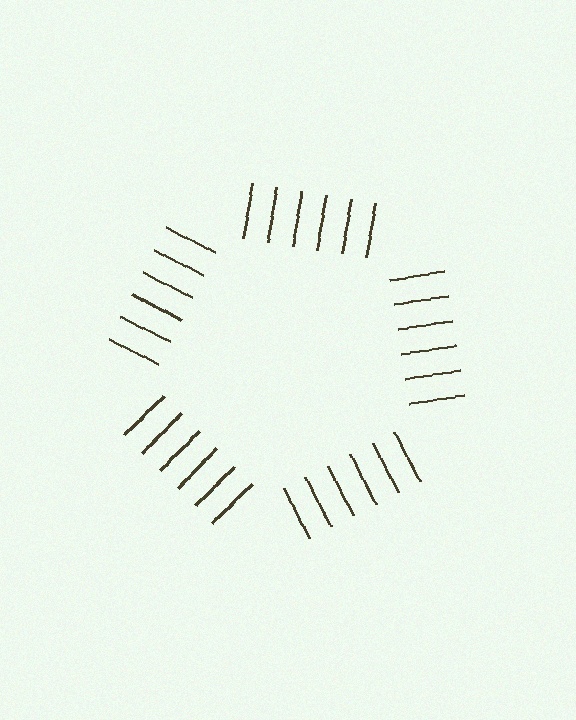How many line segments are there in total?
30 — 6 along each of the 5 edges.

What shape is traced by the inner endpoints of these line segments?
An illusory pentagon — the line segments terminate on its edges but no continuous stroke is drawn.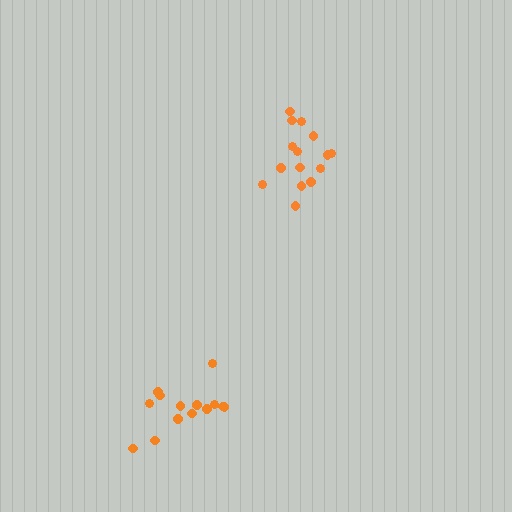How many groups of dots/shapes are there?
There are 2 groups.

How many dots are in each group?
Group 1: 14 dots, Group 2: 15 dots (29 total).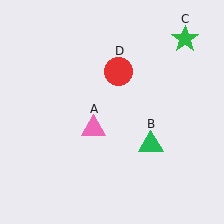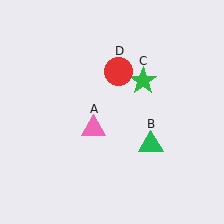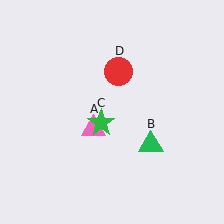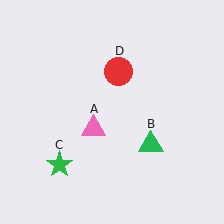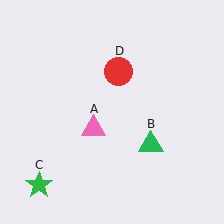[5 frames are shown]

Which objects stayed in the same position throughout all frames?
Pink triangle (object A) and green triangle (object B) and red circle (object D) remained stationary.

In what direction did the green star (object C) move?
The green star (object C) moved down and to the left.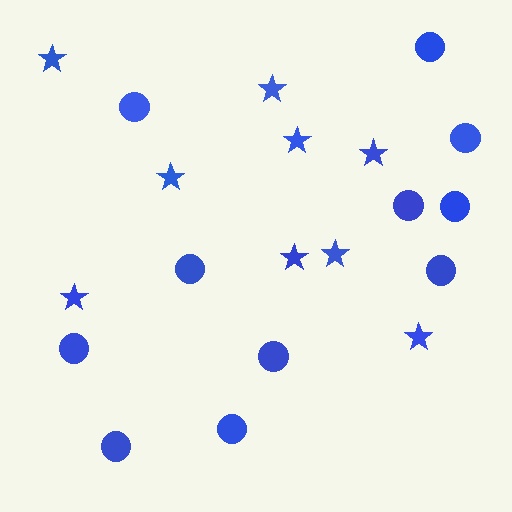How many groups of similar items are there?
There are 2 groups: one group of circles (11) and one group of stars (9).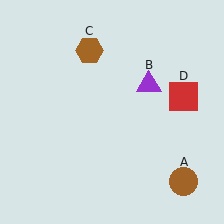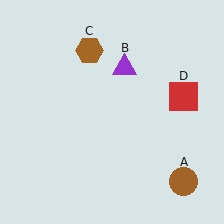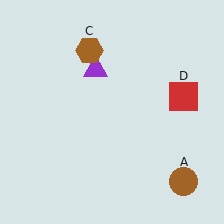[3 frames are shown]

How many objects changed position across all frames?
1 object changed position: purple triangle (object B).